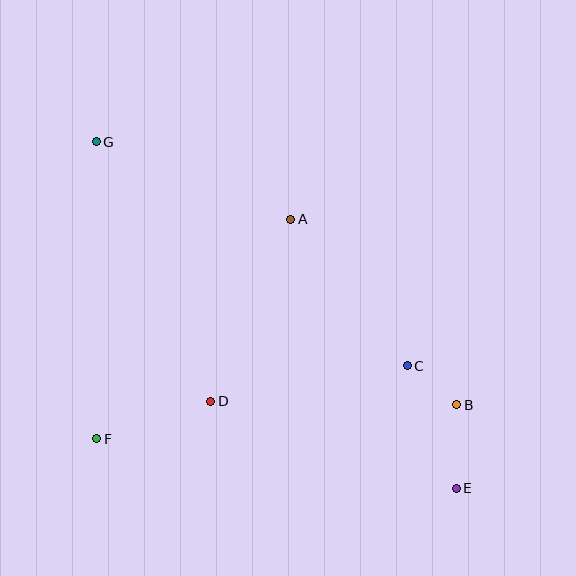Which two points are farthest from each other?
Points E and G are farthest from each other.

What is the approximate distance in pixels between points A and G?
The distance between A and G is approximately 209 pixels.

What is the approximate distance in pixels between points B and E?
The distance between B and E is approximately 83 pixels.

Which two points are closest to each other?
Points B and C are closest to each other.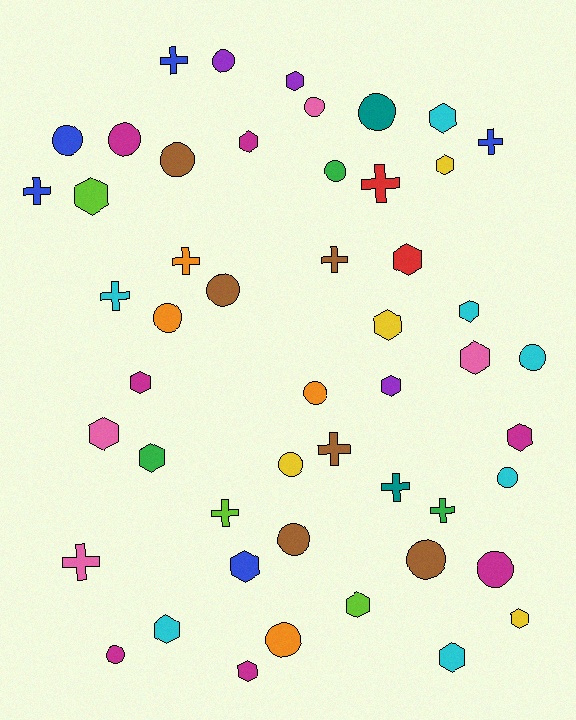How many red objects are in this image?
There are 2 red objects.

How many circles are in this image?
There are 18 circles.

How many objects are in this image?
There are 50 objects.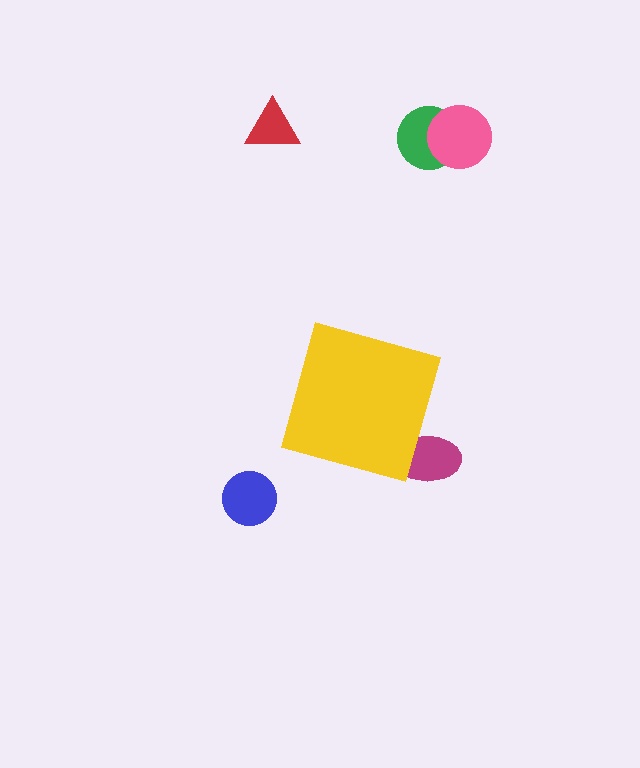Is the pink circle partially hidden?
No, the pink circle is fully visible.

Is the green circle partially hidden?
No, the green circle is fully visible.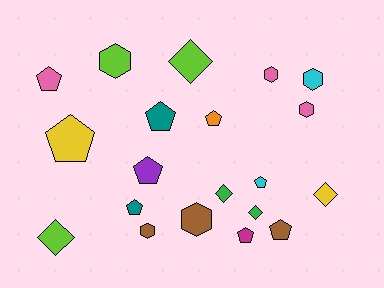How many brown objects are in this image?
There are 3 brown objects.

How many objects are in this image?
There are 20 objects.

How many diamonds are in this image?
There are 5 diamonds.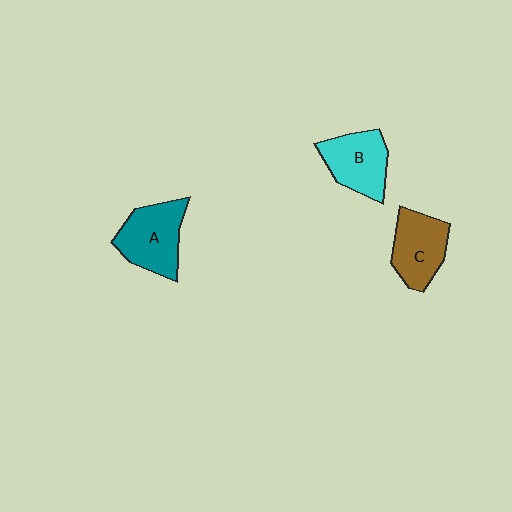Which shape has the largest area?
Shape A (teal).